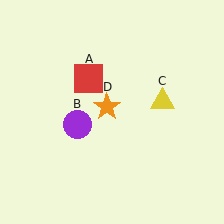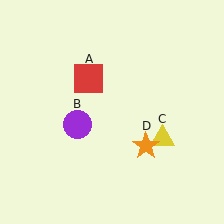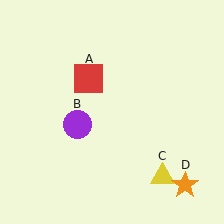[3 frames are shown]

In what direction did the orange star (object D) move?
The orange star (object D) moved down and to the right.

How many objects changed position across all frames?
2 objects changed position: yellow triangle (object C), orange star (object D).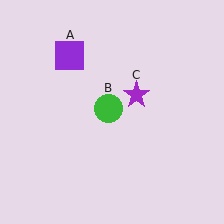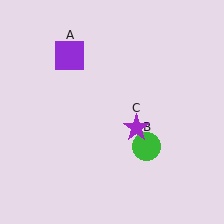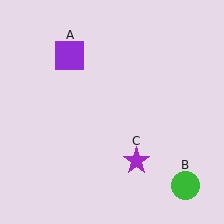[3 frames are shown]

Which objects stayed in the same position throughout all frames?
Purple square (object A) remained stationary.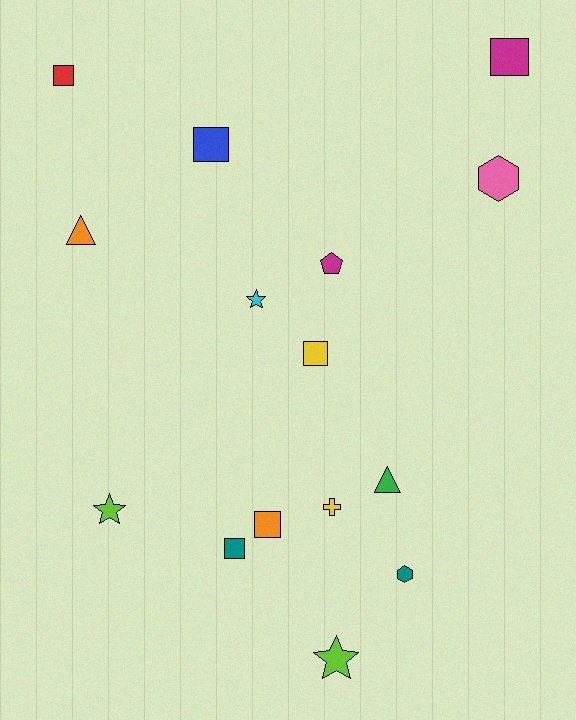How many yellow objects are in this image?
There are 2 yellow objects.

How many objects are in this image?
There are 15 objects.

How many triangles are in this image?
There are 2 triangles.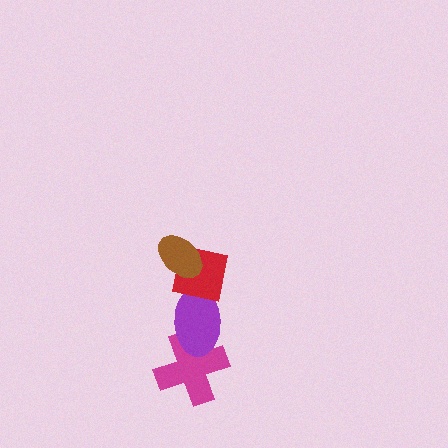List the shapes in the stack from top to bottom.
From top to bottom: the brown ellipse, the red square, the purple ellipse, the magenta cross.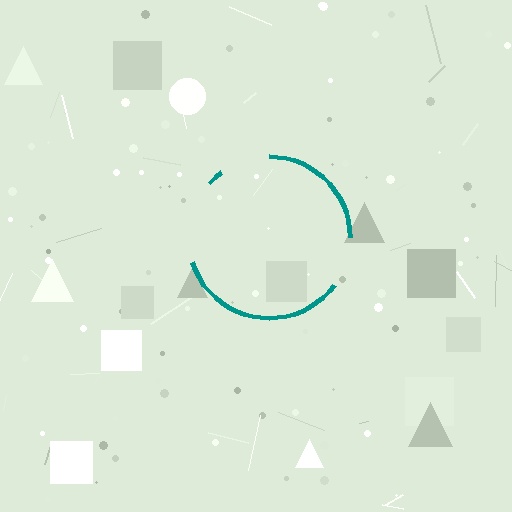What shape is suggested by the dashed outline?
The dashed outline suggests a circle.